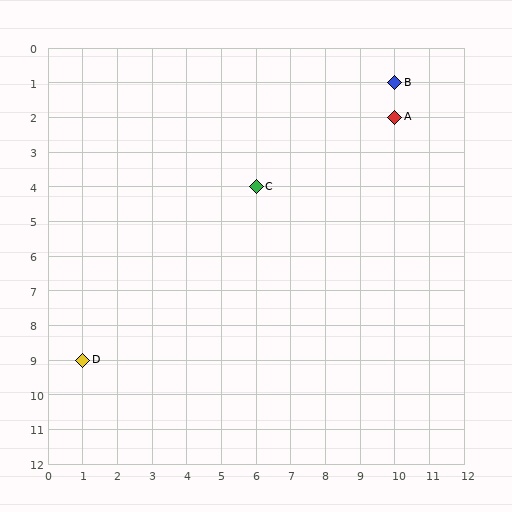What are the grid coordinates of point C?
Point C is at grid coordinates (6, 4).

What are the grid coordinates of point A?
Point A is at grid coordinates (10, 2).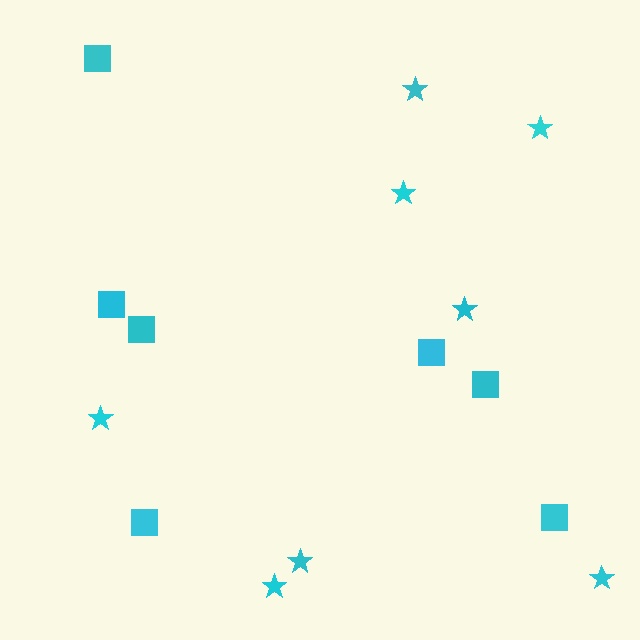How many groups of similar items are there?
There are 2 groups: one group of stars (8) and one group of squares (7).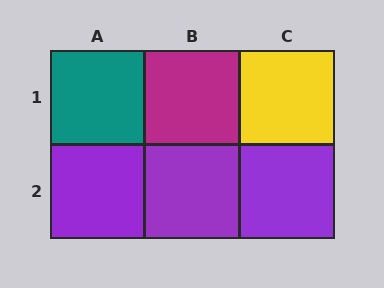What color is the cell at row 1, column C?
Yellow.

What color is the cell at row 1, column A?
Teal.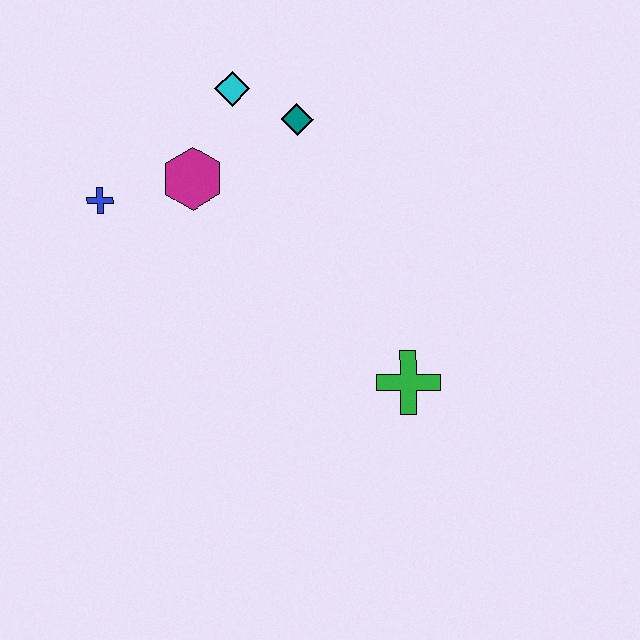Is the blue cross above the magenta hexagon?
No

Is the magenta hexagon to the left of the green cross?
Yes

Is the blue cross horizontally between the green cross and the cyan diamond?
No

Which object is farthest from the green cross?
The blue cross is farthest from the green cross.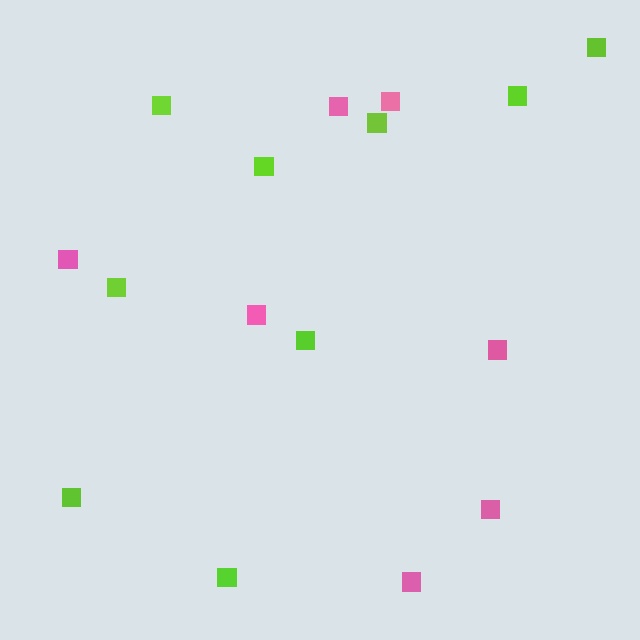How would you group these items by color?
There are 2 groups: one group of pink squares (7) and one group of lime squares (9).